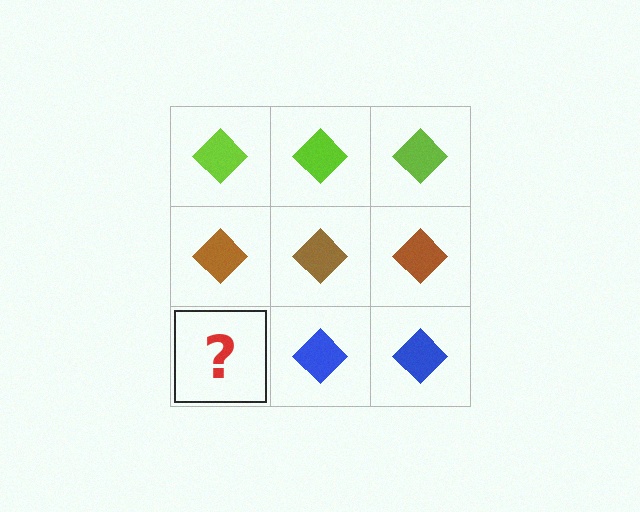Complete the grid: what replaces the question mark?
The question mark should be replaced with a blue diamond.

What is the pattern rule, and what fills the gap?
The rule is that each row has a consistent color. The gap should be filled with a blue diamond.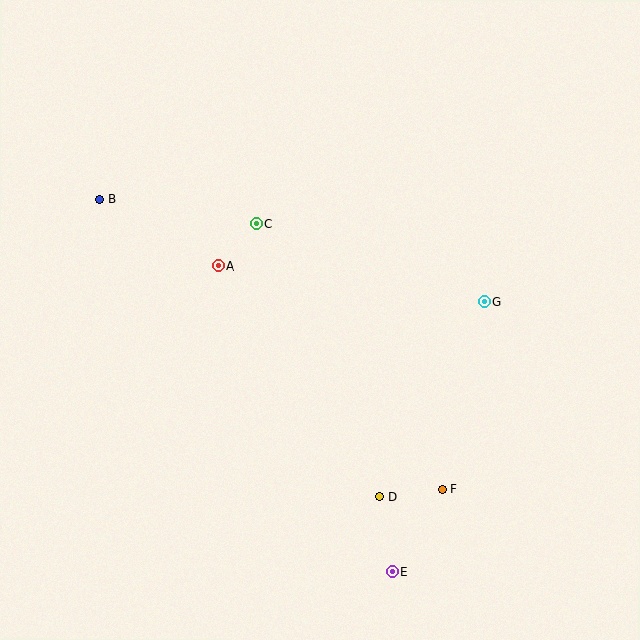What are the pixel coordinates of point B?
Point B is at (100, 199).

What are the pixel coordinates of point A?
Point A is at (218, 266).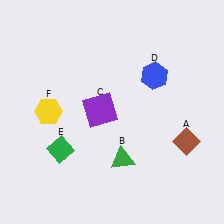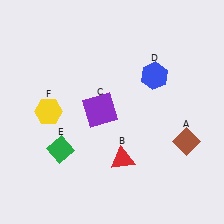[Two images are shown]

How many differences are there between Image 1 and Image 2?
There is 1 difference between the two images.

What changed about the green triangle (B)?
In Image 1, B is green. In Image 2, it changed to red.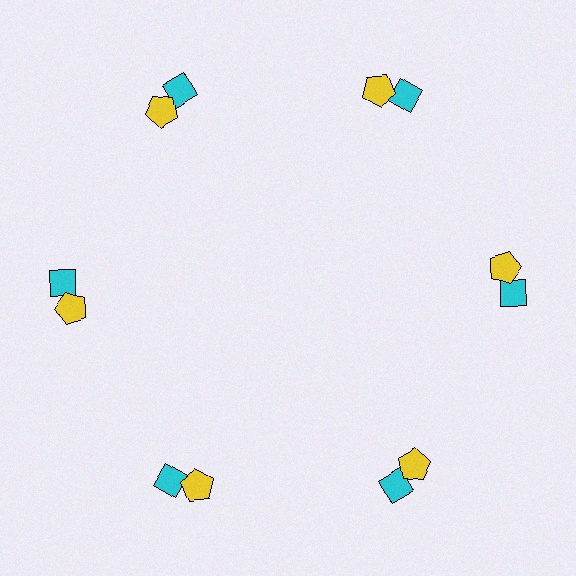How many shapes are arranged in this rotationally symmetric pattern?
There are 12 shapes, arranged in 6 groups of 2.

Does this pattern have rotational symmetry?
Yes, this pattern has 6-fold rotational symmetry. It looks the same after rotating 60 degrees around the center.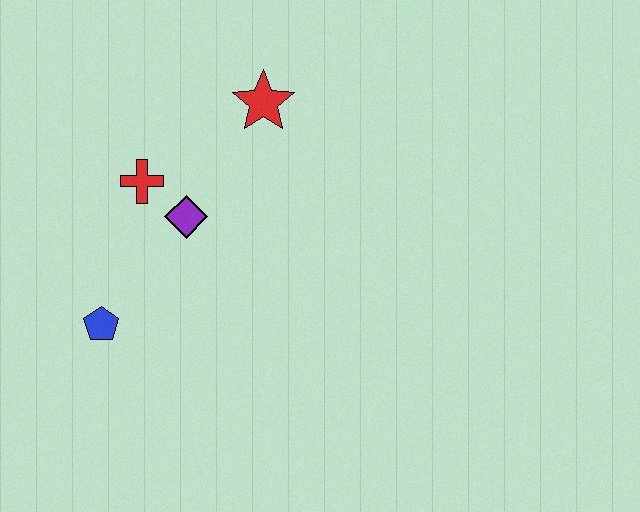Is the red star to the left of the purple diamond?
No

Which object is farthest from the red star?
The blue pentagon is farthest from the red star.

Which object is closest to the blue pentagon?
The purple diamond is closest to the blue pentagon.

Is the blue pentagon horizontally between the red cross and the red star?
No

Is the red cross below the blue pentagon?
No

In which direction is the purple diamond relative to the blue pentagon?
The purple diamond is above the blue pentagon.